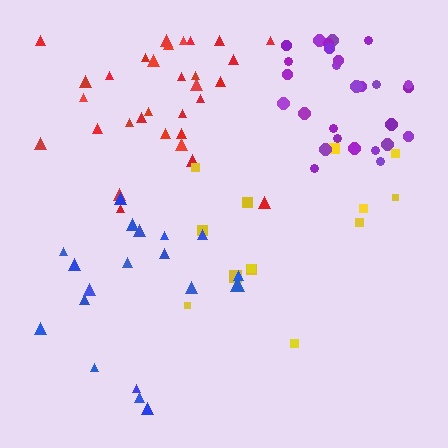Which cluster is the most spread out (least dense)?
Yellow.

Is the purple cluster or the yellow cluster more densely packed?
Purple.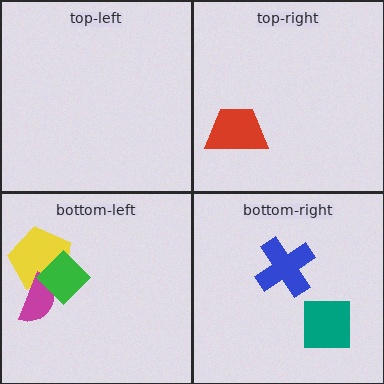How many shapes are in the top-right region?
1.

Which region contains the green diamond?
The bottom-left region.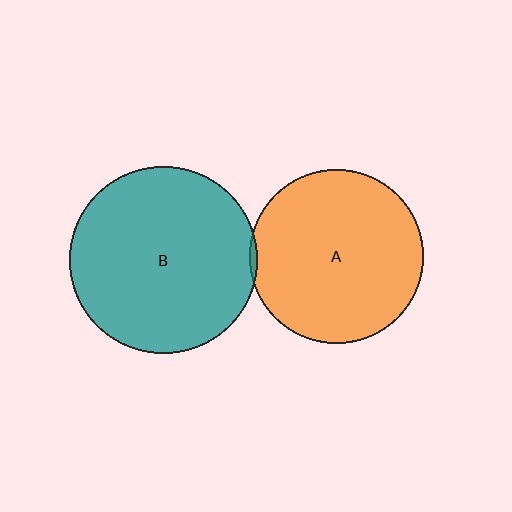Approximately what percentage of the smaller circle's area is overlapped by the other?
Approximately 5%.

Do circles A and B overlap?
Yes.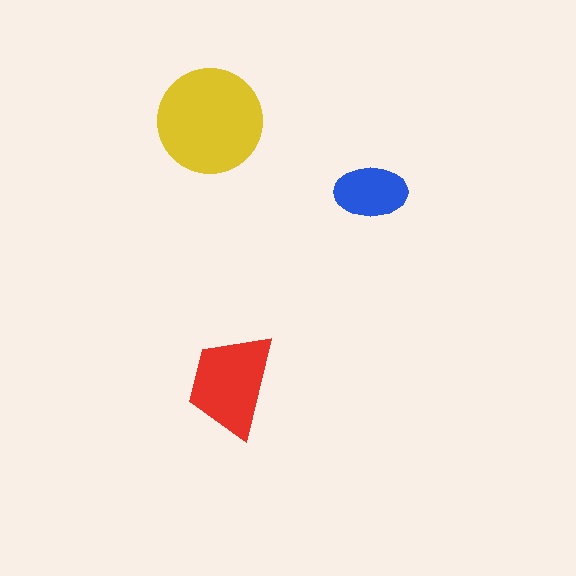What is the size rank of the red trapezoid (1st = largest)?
2nd.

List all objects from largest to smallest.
The yellow circle, the red trapezoid, the blue ellipse.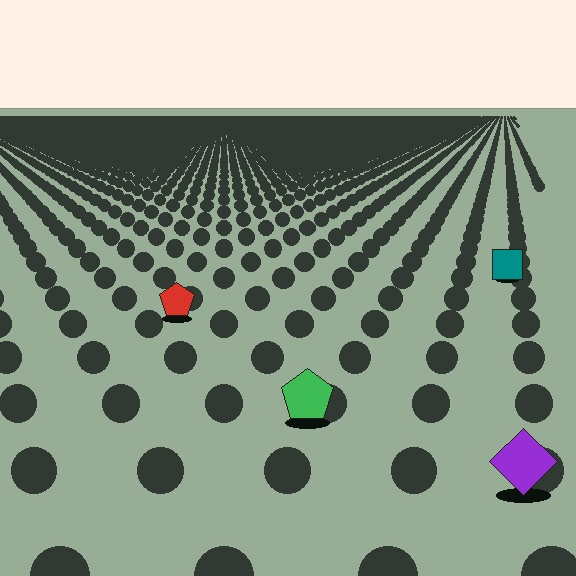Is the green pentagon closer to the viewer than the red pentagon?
Yes. The green pentagon is closer — you can tell from the texture gradient: the ground texture is coarser near it.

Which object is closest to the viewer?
The purple diamond is closest. The texture marks near it are larger and more spread out.